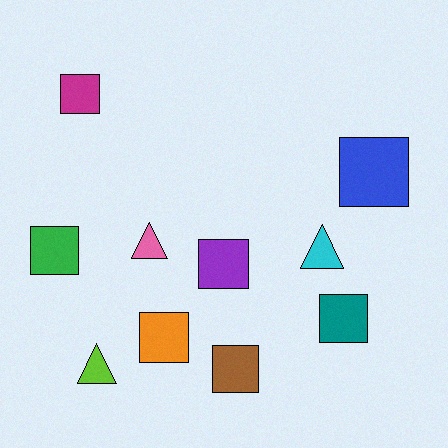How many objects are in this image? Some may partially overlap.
There are 10 objects.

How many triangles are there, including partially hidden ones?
There are 3 triangles.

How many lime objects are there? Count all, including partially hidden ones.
There is 1 lime object.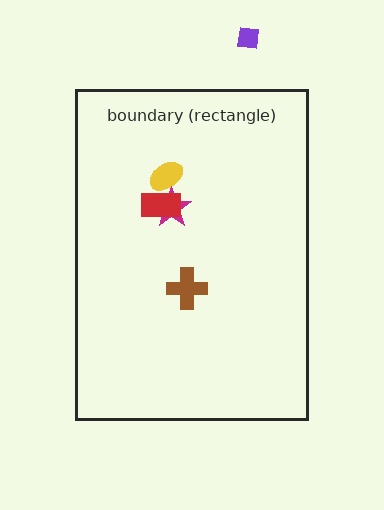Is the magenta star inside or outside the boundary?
Inside.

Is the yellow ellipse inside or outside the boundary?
Inside.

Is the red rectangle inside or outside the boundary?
Inside.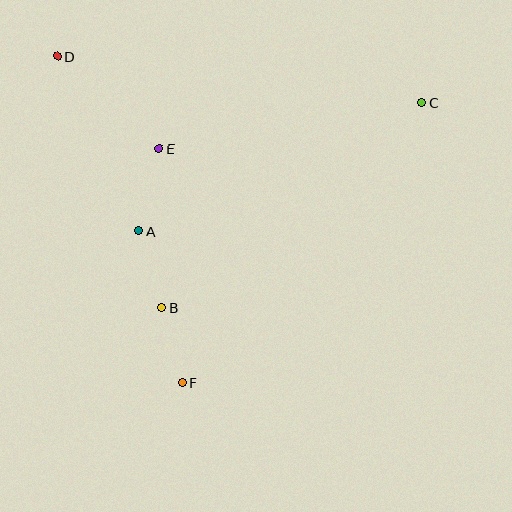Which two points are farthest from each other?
Points C and F are farthest from each other.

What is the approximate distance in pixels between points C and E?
The distance between C and E is approximately 267 pixels.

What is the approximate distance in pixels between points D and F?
The distance between D and F is approximately 349 pixels.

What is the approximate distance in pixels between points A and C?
The distance between A and C is approximately 311 pixels.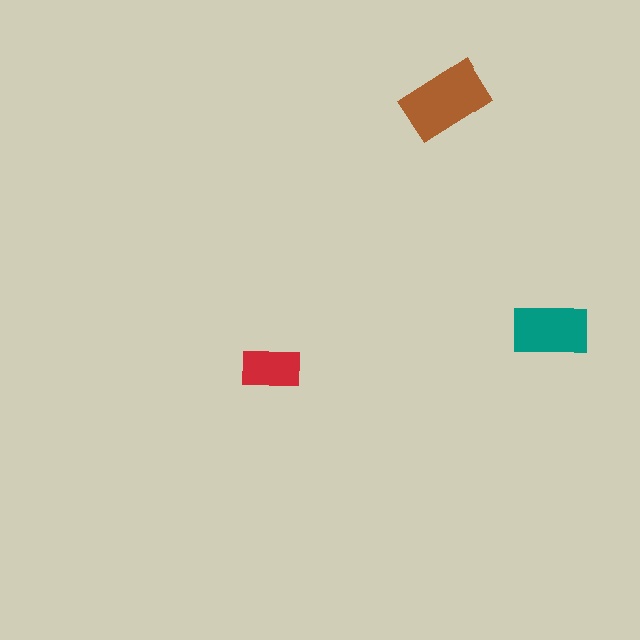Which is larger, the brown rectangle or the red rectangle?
The brown one.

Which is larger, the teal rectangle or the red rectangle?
The teal one.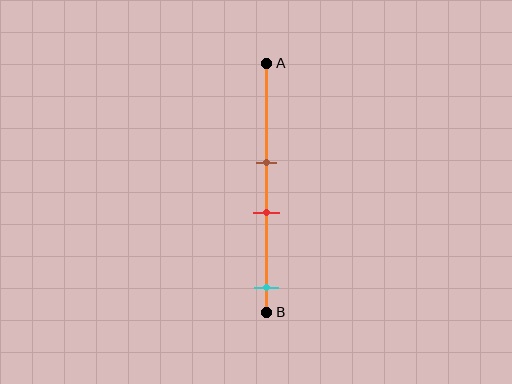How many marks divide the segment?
There are 3 marks dividing the segment.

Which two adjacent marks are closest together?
The brown and red marks are the closest adjacent pair.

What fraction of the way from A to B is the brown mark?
The brown mark is approximately 40% (0.4) of the way from A to B.